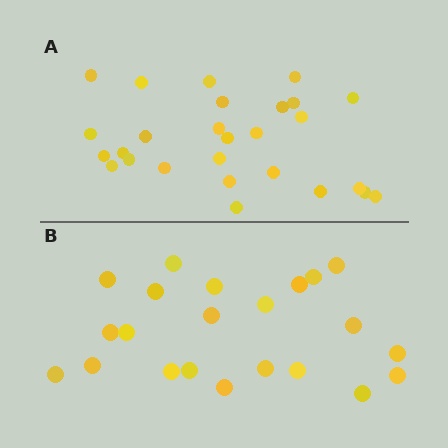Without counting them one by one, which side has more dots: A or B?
Region A (the top region) has more dots.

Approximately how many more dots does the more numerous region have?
Region A has about 5 more dots than region B.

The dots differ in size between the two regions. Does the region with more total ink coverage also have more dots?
No. Region B has more total ink coverage because its dots are larger, but region A actually contains more individual dots. Total area can be misleading — the number of items is what matters here.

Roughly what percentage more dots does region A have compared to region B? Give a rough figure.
About 25% more.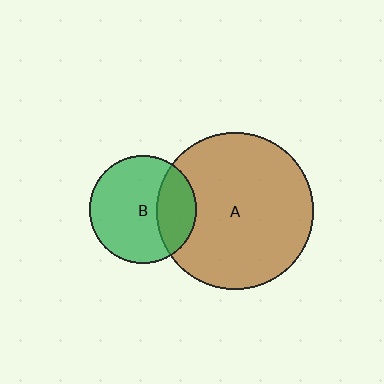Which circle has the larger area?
Circle A (brown).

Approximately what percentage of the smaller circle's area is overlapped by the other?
Approximately 30%.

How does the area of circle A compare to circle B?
Approximately 2.1 times.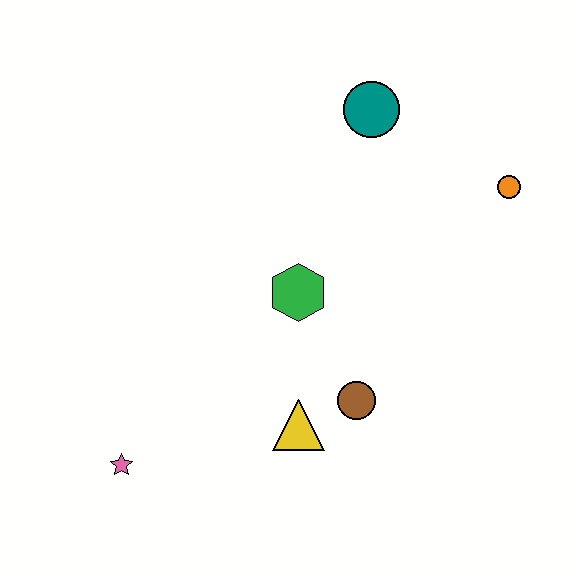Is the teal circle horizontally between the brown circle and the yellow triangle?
No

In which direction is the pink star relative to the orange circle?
The pink star is to the left of the orange circle.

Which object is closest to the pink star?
The yellow triangle is closest to the pink star.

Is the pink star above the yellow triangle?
No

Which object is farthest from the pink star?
The orange circle is farthest from the pink star.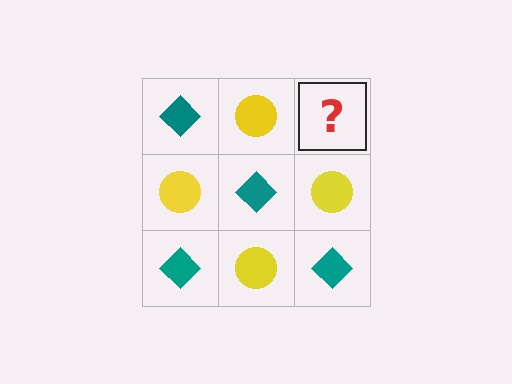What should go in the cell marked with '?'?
The missing cell should contain a teal diamond.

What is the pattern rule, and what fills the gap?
The rule is that it alternates teal diamond and yellow circle in a checkerboard pattern. The gap should be filled with a teal diamond.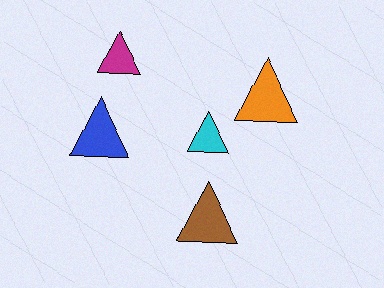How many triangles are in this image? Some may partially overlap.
There are 5 triangles.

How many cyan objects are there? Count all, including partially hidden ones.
There is 1 cyan object.